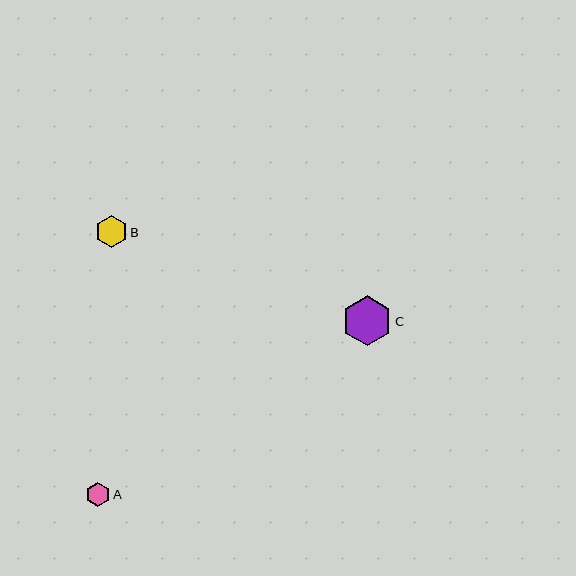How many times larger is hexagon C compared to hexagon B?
Hexagon C is approximately 1.6 times the size of hexagon B.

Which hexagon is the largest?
Hexagon C is the largest with a size of approximately 50 pixels.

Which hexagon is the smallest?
Hexagon A is the smallest with a size of approximately 24 pixels.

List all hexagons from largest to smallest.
From largest to smallest: C, B, A.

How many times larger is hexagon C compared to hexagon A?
Hexagon C is approximately 2.1 times the size of hexagon A.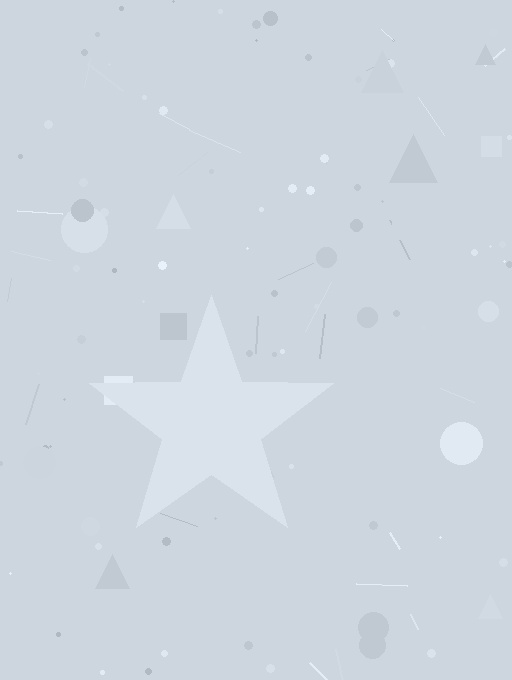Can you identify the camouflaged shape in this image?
The camouflaged shape is a star.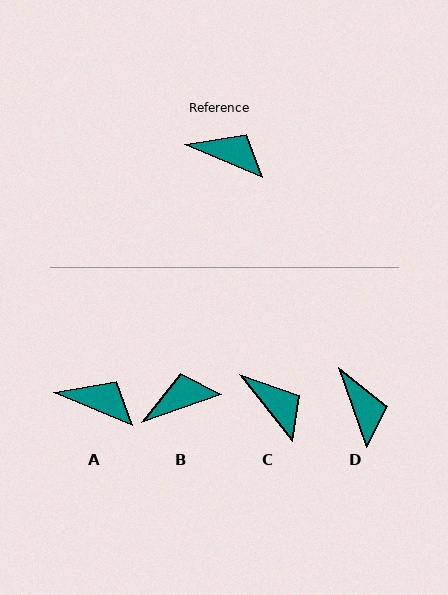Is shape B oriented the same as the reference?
No, it is off by about 42 degrees.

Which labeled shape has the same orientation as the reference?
A.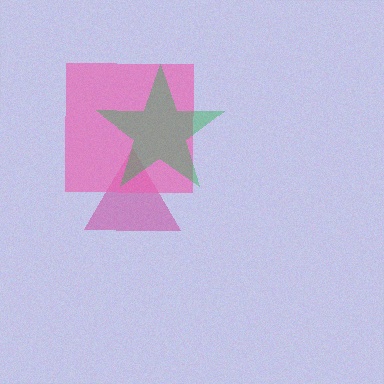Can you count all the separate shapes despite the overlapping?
Yes, there are 3 separate shapes.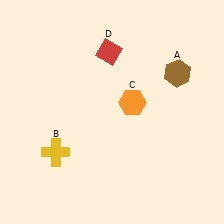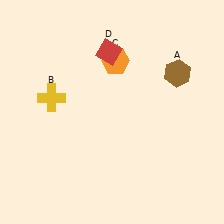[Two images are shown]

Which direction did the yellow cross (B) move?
The yellow cross (B) moved up.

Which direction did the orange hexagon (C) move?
The orange hexagon (C) moved up.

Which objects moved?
The objects that moved are: the yellow cross (B), the orange hexagon (C).